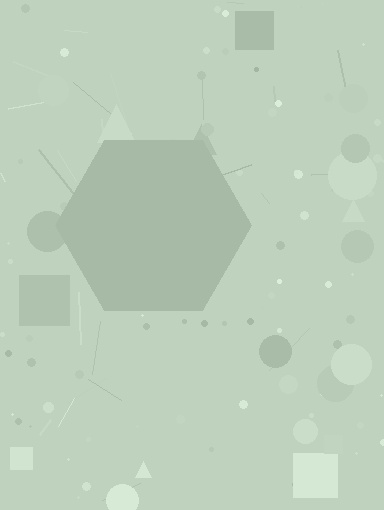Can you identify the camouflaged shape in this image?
The camouflaged shape is a hexagon.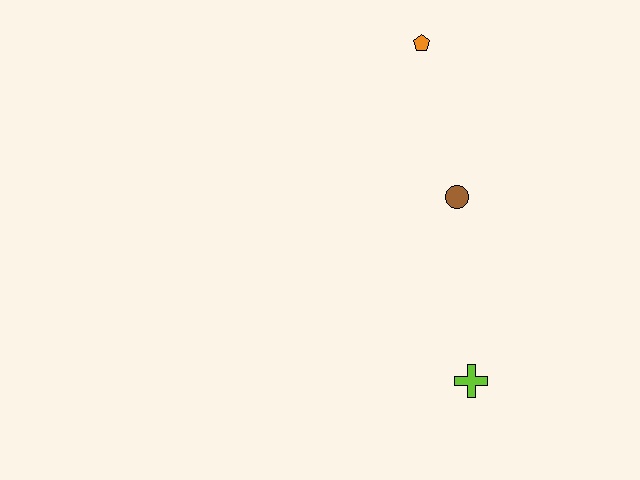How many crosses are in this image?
There is 1 cross.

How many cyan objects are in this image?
There are no cyan objects.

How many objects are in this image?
There are 3 objects.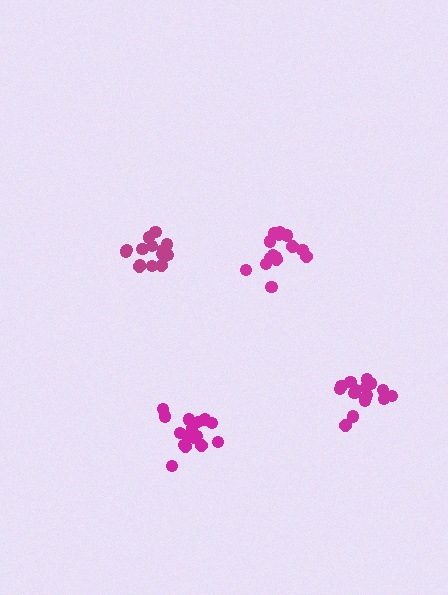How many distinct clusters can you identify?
There are 4 distinct clusters.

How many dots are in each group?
Group 1: 16 dots, Group 2: 15 dots, Group 3: 15 dots, Group 4: 16 dots (62 total).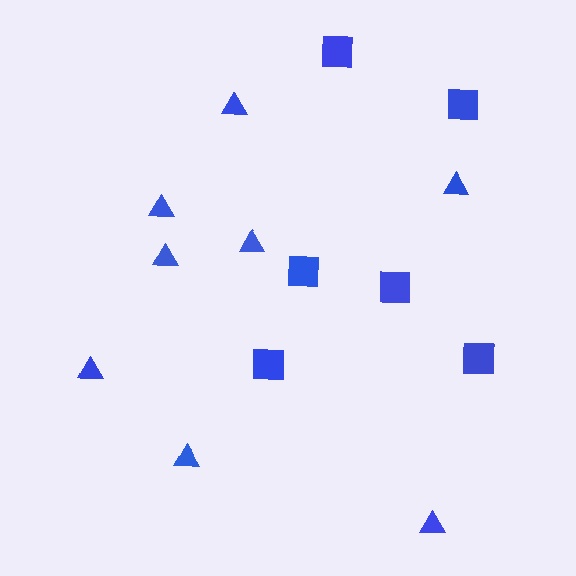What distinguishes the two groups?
There are 2 groups: one group of squares (6) and one group of triangles (8).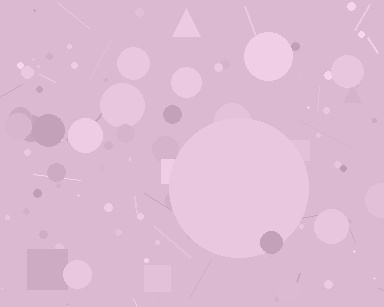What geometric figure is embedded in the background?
A circle is embedded in the background.